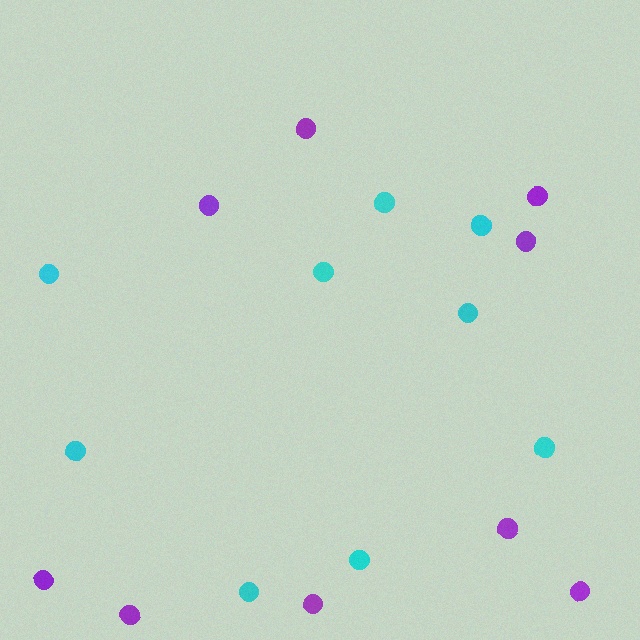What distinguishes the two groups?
There are 2 groups: one group of purple circles (9) and one group of cyan circles (9).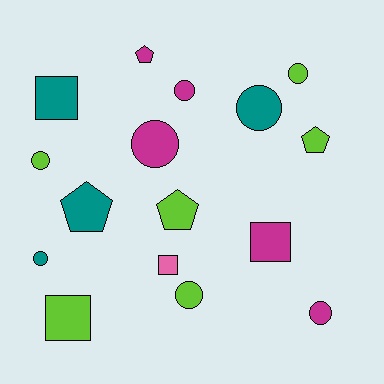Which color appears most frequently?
Lime, with 6 objects.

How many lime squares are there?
There is 1 lime square.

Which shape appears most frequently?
Circle, with 8 objects.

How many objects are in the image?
There are 16 objects.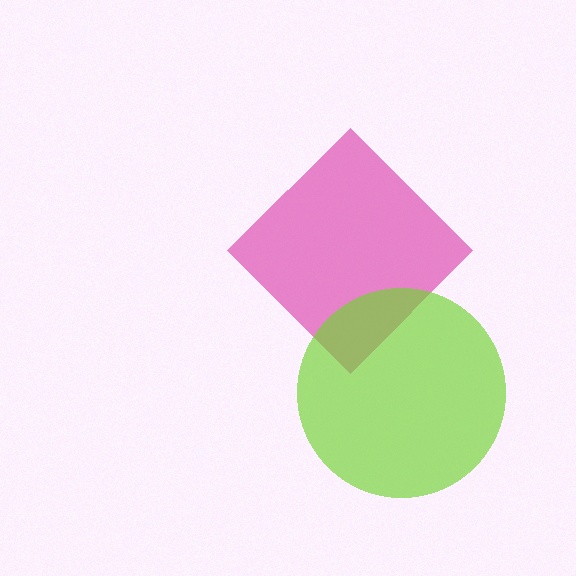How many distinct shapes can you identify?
There are 2 distinct shapes: a magenta diamond, a lime circle.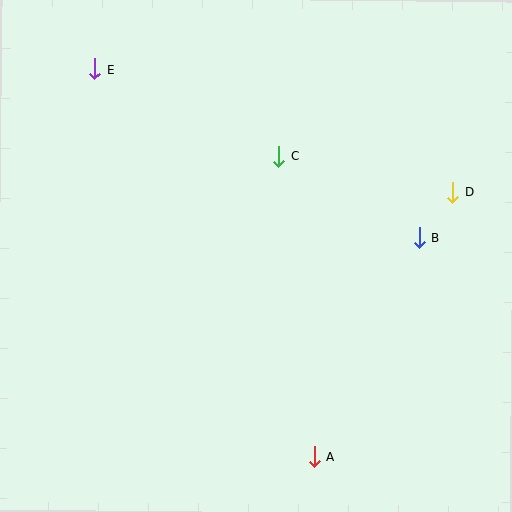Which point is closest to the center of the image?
Point C at (279, 157) is closest to the center.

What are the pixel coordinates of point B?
Point B is at (419, 237).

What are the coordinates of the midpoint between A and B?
The midpoint between A and B is at (367, 347).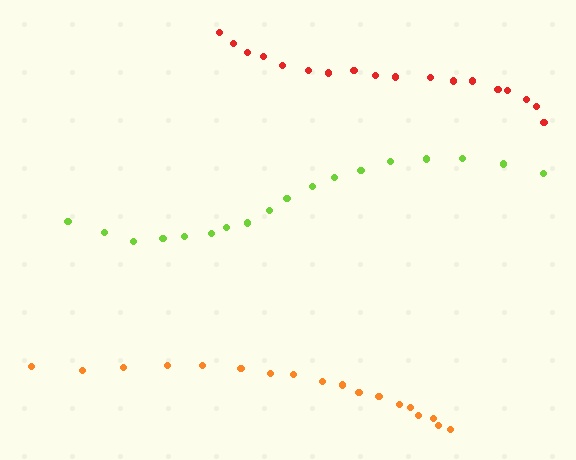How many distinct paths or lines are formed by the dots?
There are 3 distinct paths.